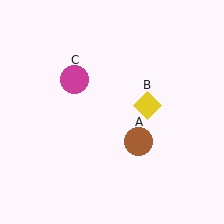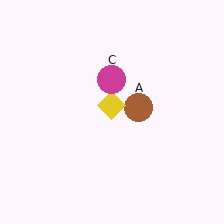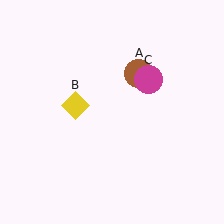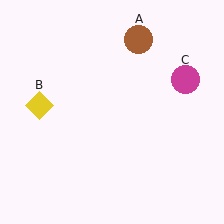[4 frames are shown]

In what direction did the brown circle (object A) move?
The brown circle (object A) moved up.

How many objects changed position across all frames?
3 objects changed position: brown circle (object A), yellow diamond (object B), magenta circle (object C).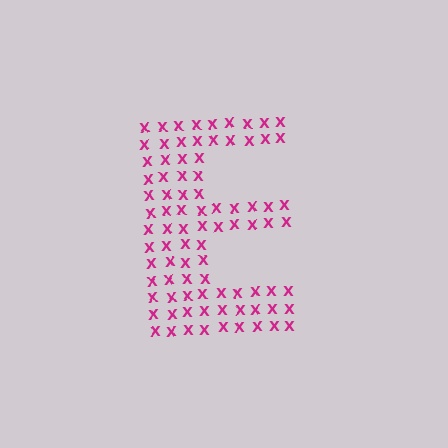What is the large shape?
The large shape is the letter E.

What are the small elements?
The small elements are letter X's.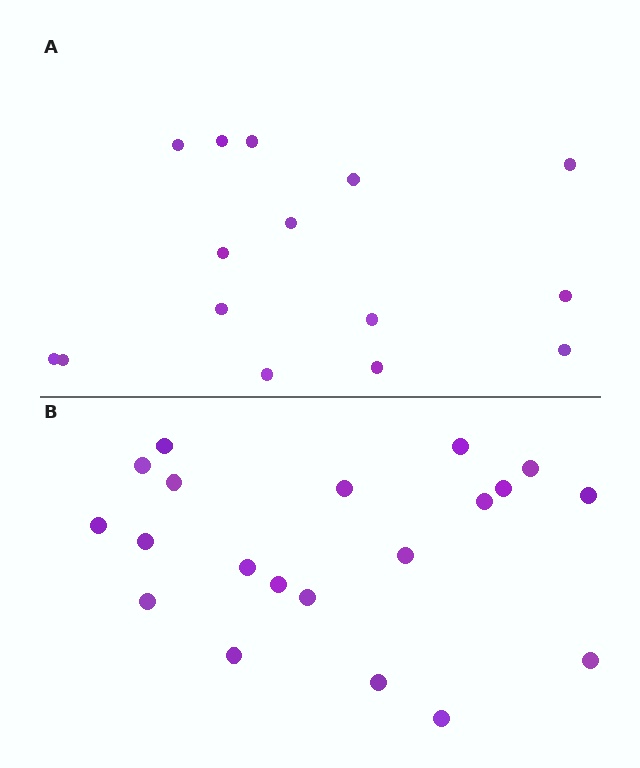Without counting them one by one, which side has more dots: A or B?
Region B (the bottom region) has more dots.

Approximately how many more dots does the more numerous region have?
Region B has about 5 more dots than region A.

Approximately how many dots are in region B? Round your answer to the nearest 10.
About 20 dots.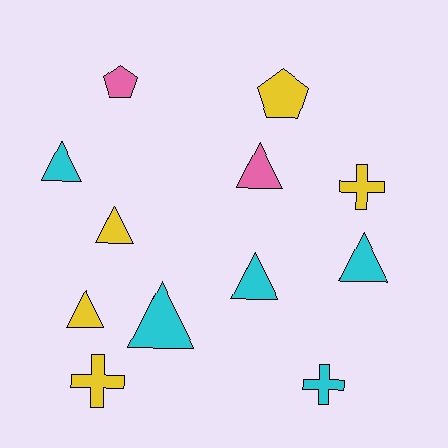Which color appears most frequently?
Yellow, with 5 objects.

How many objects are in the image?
There are 12 objects.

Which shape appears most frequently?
Triangle, with 7 objects.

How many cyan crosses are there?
There is 1 cyan cross.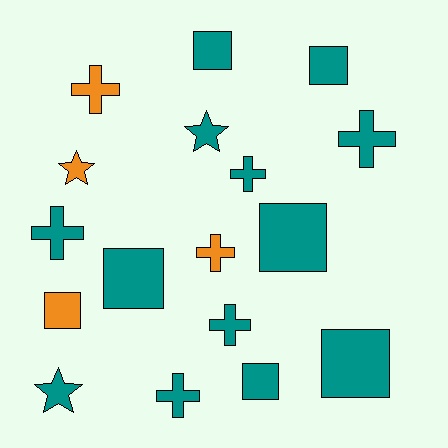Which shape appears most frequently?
Cross, with 7 objects.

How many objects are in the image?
There are 17 objects.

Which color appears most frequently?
Teal, with 13 objects.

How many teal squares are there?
There are 6 teal squares.